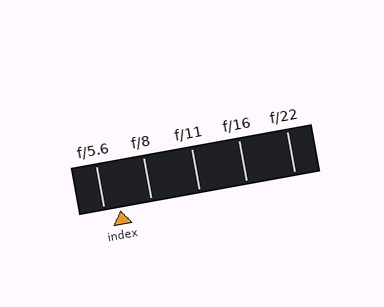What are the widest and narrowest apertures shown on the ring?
The widest aperture shown is f/5.6 and the narrowest is f/22.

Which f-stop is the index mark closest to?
The index mark is closest to f/5.6.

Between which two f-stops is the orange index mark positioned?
The index mark is between f/5.6 and f/8.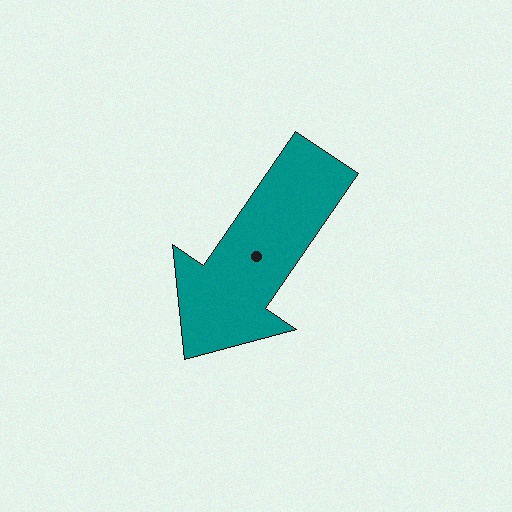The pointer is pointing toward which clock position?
Roughly 7 o'clock.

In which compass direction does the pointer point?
Southwest.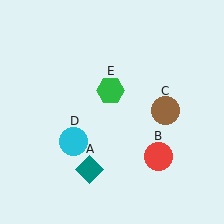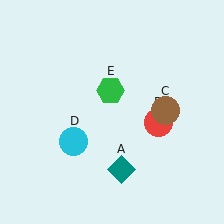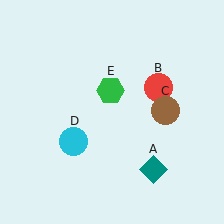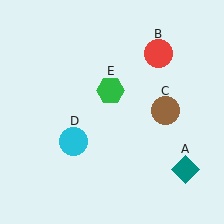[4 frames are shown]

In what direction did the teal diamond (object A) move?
The teal diamond (object A) moved right.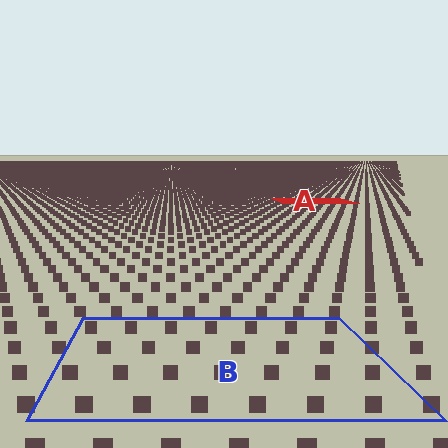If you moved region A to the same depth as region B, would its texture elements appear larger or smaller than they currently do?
They would appear larger. At a closer depth, the same texture elements are projected at a bigger on-screen size.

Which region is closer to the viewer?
Region B is closer. The texture elements there are larger and more spread out.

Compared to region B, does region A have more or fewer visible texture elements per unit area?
Region A has more texture elements per unit area — they are packed more densely because it is farther away.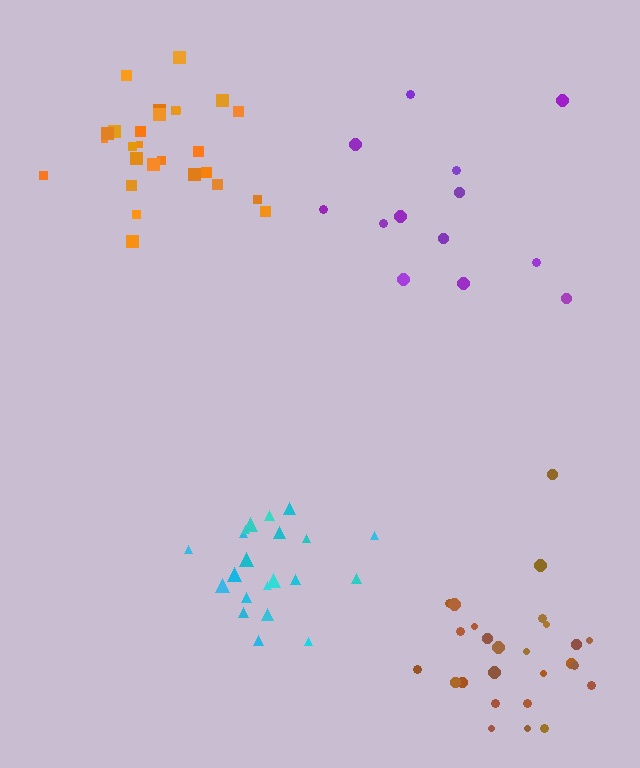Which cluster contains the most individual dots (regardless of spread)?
Orange (28).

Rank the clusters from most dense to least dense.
cyan, orange, brown, purple.